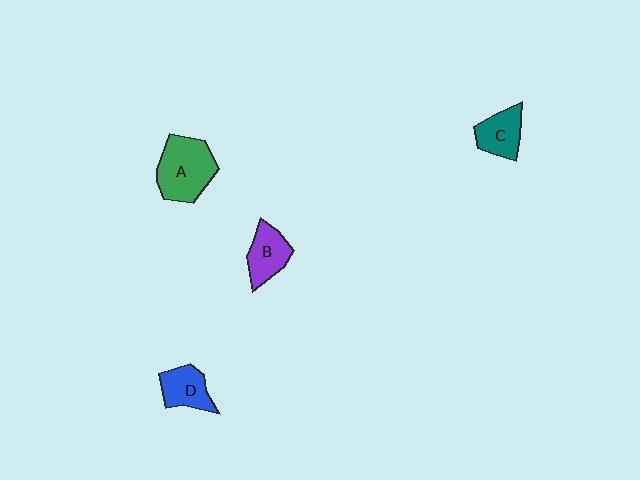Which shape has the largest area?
Shape A (green).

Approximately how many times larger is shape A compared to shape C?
Approximately 1.7 times.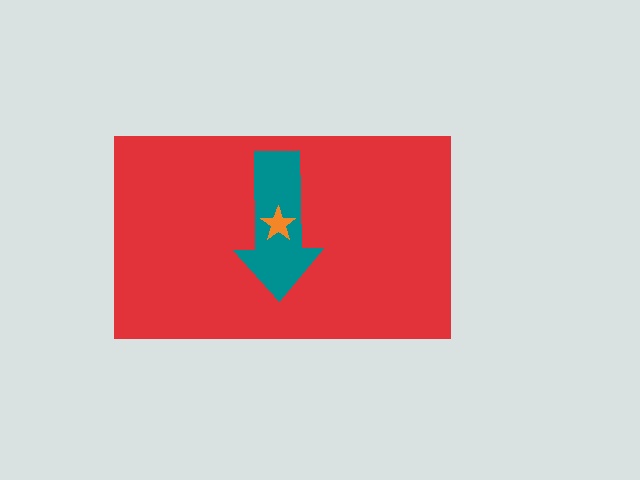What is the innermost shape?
The orange star.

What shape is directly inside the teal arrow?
The orange star.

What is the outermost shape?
The red rectangle.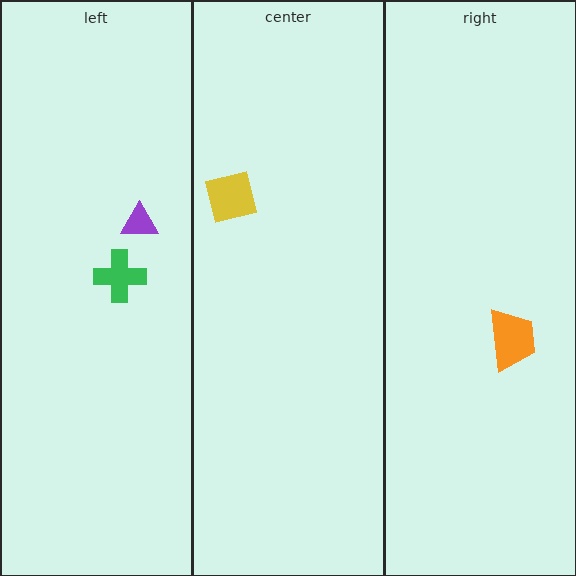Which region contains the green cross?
The left region.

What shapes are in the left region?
The green cross, the purple triangle.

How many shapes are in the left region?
2.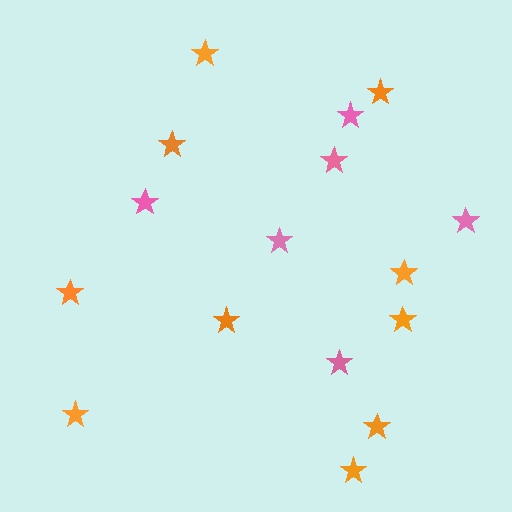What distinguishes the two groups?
There are 2 groups: one group of orange stars (10) and one group of pink stars (6).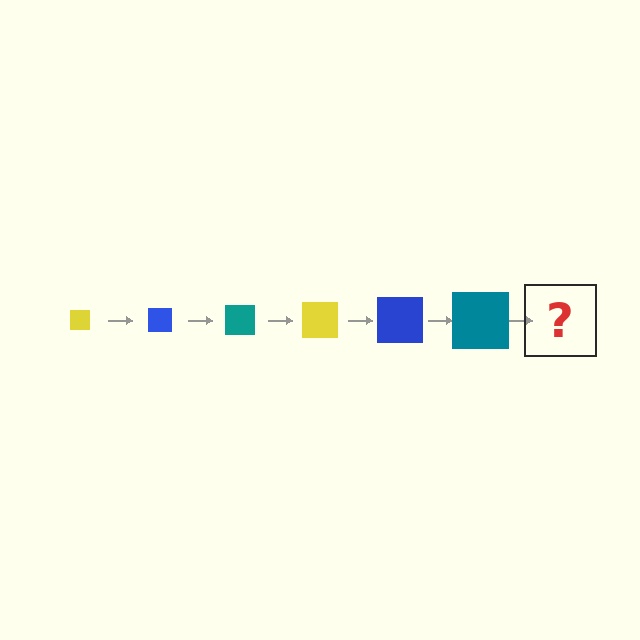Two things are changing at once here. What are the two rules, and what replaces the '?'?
The two rules are that the square grows larger each step and the color cycles through yellow, blue, and teal. The '?' should be a yellow square, larger than the previous one.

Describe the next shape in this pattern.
It should be a yellow square, larger than the previous one.